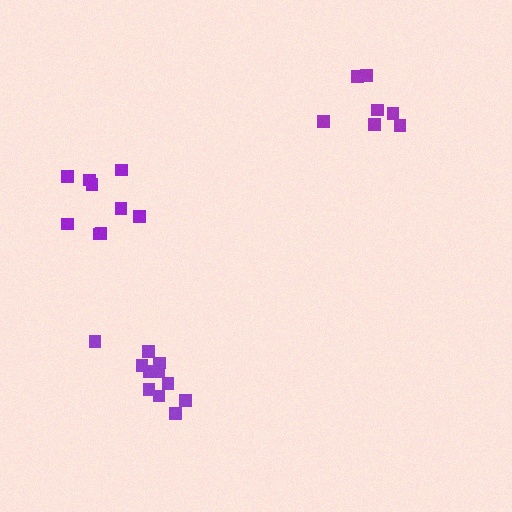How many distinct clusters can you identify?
There are 3 distinct clusters.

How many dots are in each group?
Group 1: 11 dots, Group 2: 9 dots, Group 3: 7 dots (27 total).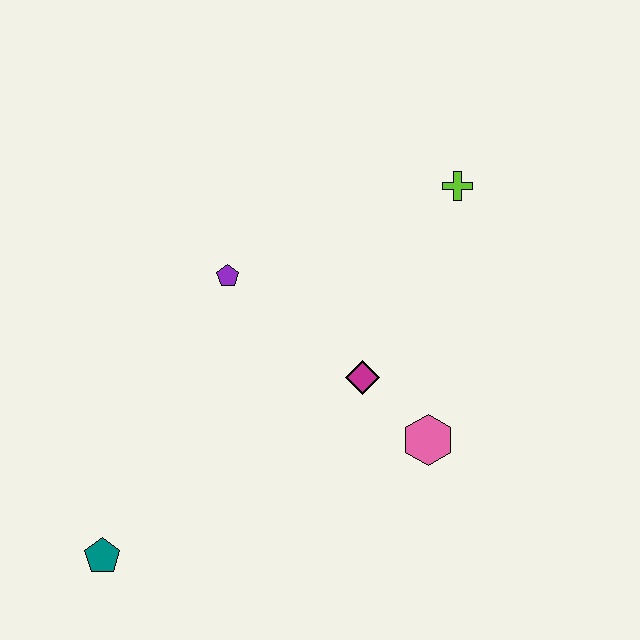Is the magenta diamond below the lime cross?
Yes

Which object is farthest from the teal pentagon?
The lime cross is farthest from the teal pentagon.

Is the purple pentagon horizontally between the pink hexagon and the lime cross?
No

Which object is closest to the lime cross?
The magenta diamond is closest to the lime cross.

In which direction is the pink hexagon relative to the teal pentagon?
The pink hexagon is to the right of the teal pentagon.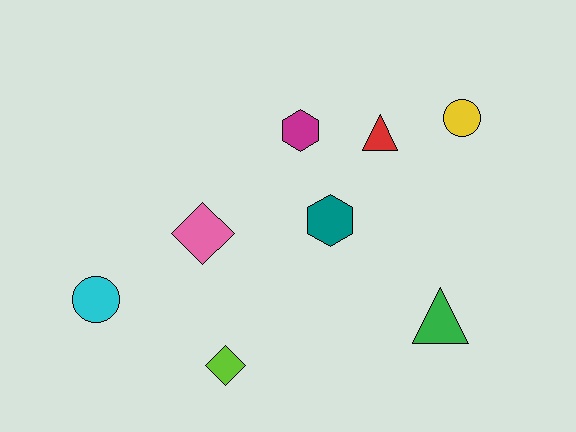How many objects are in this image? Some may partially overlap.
There are 8 objects.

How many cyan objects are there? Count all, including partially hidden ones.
There is 1 cyan object.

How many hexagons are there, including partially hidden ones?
There are 2 hexagons.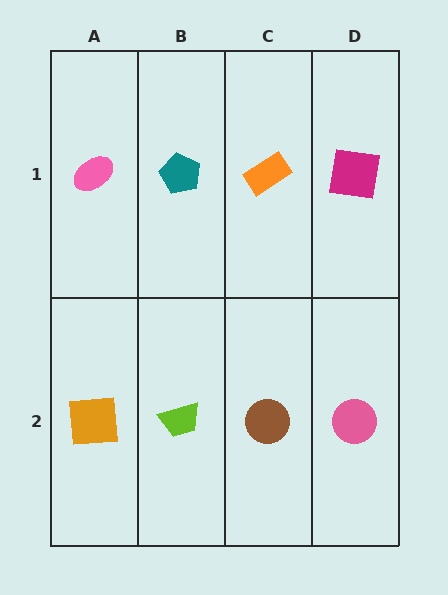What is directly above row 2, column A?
A pink ellipse.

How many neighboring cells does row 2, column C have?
3.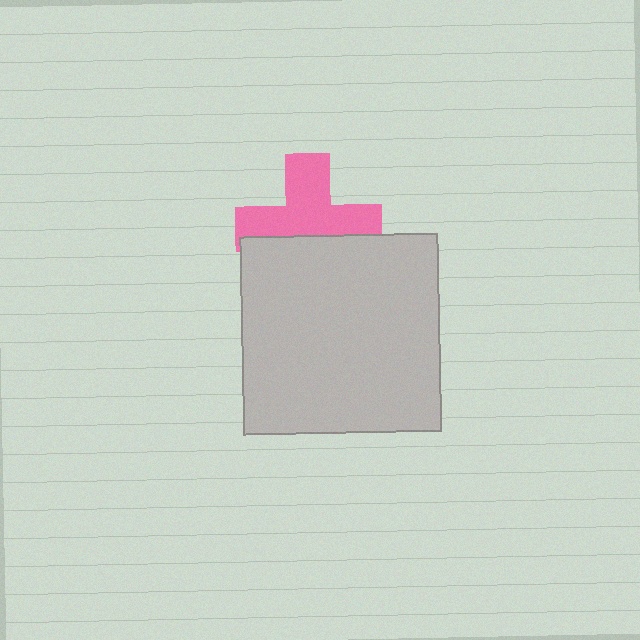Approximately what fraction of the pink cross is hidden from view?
Roughly 39% of the pink cross is hidden behind the light gray square.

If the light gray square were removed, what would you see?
You would see the complete pink cross.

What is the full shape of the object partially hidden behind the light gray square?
The partially hidden object is a pink cross.